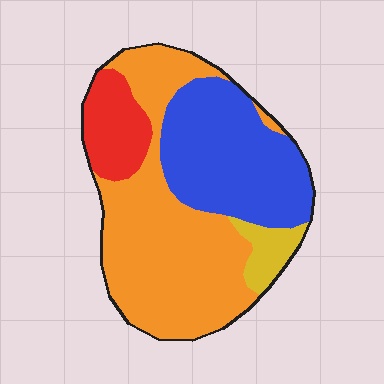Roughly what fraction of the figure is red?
Red takes up about one eighth (1/8) of the figure.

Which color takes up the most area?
Orange, at roughly 50%.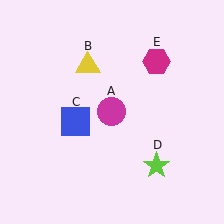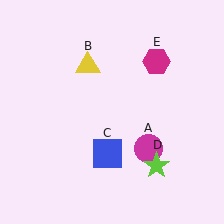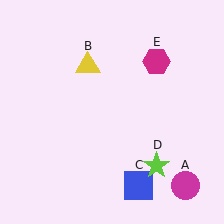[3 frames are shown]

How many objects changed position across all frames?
2 objects changed position: magenta circle (object A), blue square (object C).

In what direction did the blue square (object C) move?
The blue square (object C) moved down and to the right.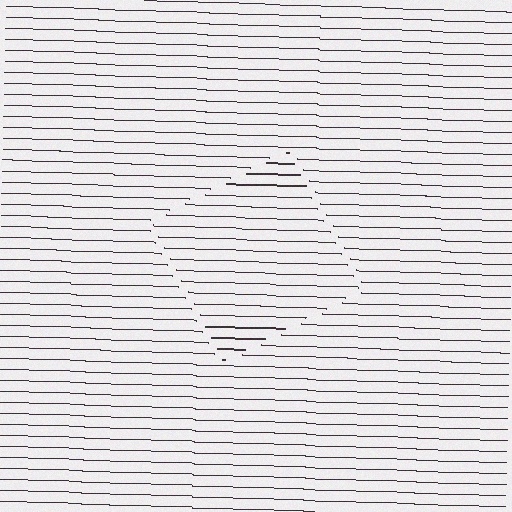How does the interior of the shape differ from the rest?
The interior of the shape contains the same grating, shifted by half a period — the contour is defined by the phase discontinuity where line-ends from the inner and outer gratings abut.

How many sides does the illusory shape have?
4 sides — the line-ends trace a square.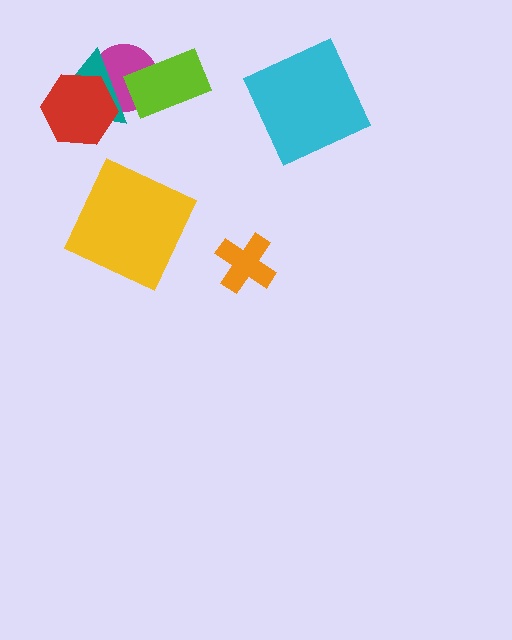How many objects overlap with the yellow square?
0 objects overlap with the yellow square.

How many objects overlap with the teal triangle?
2 objects overlap with the teal triangle.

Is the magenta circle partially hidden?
Yes, it is partially covered by another shape.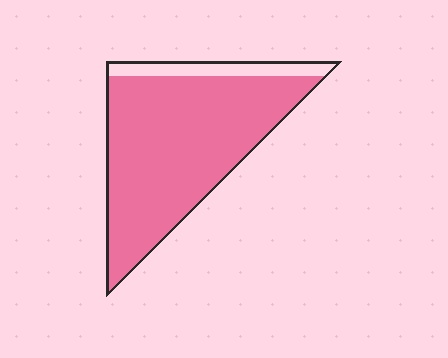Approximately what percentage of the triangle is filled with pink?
Approximately 90%.